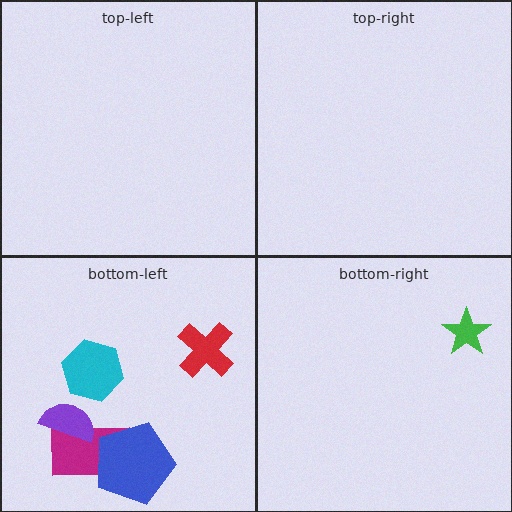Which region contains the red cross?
The bottom-left region.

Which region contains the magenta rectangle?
The bottom-left region.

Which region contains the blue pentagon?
The bottom-left region.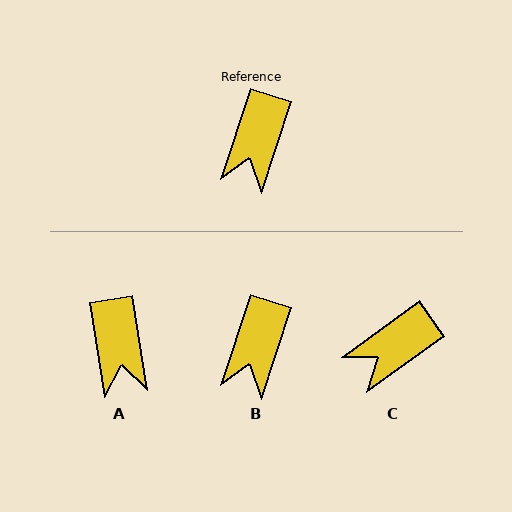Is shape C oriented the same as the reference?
No, it is off by about 36 degrees.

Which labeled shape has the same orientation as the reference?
B.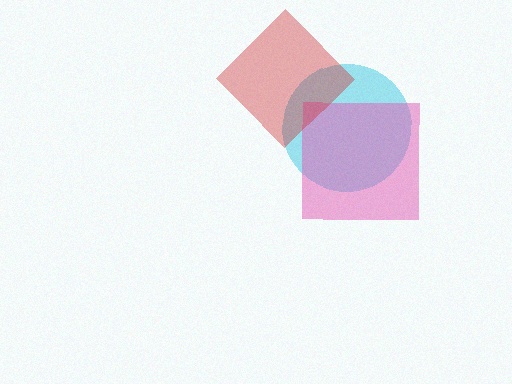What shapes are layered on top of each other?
The layered shapes are: a cyan circle, a pink square, a red diamond.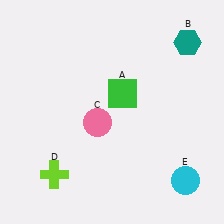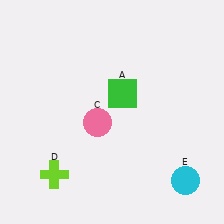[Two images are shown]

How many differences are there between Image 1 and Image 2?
There is 1 difference between the two images.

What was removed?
The teal hexagon (B) was removed in Image 2.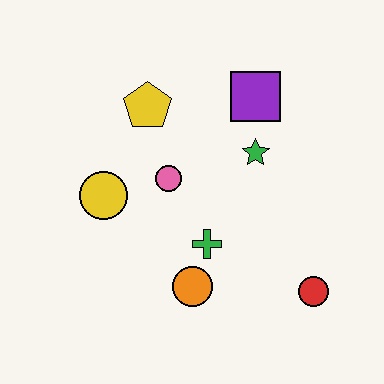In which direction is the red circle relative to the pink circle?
The red circle is to the right of the pink circle.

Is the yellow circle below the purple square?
Yes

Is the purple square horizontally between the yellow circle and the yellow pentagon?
No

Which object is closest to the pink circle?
The yellow circle is closest to the pink circle.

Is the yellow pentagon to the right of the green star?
No